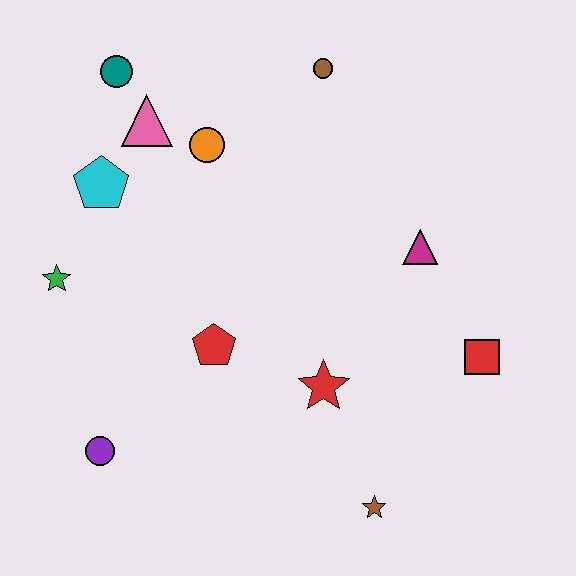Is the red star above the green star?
No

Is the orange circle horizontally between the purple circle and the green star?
No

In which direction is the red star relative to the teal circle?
The red star is below the teal circle.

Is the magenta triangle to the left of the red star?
No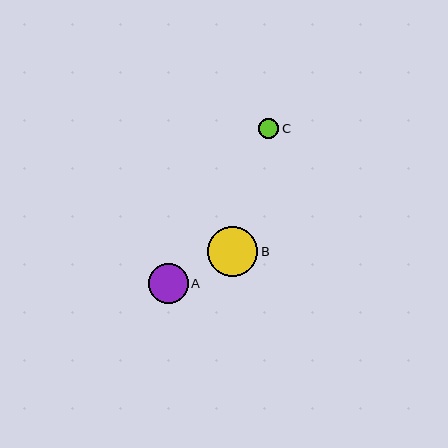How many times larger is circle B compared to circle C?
Circle B is approximately 2.4 times the size of circle C.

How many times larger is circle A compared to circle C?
Circle A is approximately 1.9 times the size of circle C.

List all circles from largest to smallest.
From largest to smallest: B, A, C.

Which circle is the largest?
Circle B is the largest with a size of approximately 50 pixels.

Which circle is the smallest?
Circle C is the smallest with a size of approximately 20 pixels.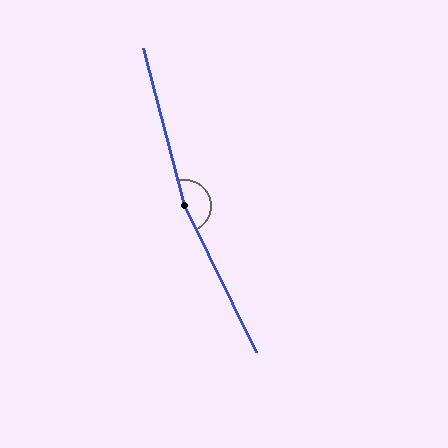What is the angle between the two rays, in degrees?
Approximately 169 degrees.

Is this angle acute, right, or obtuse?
It is obtuse.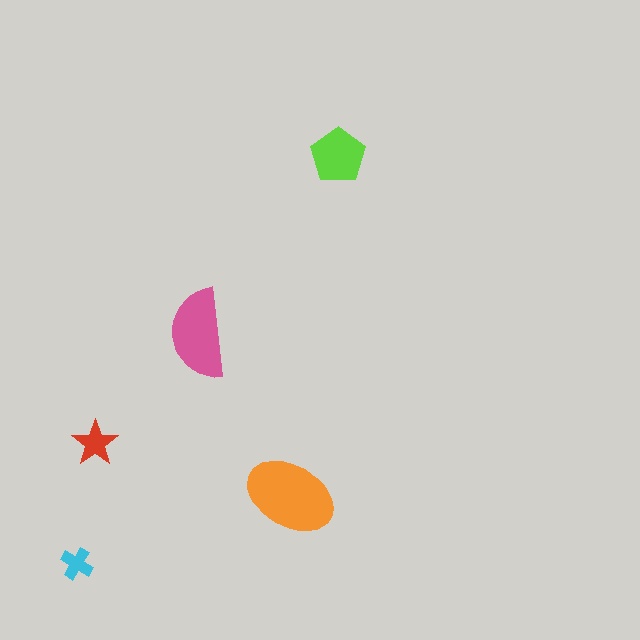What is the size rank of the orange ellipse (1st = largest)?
1st.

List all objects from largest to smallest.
The orange ellipse, the pink semicircle, the lime pentagon, the red star, the cyan cross.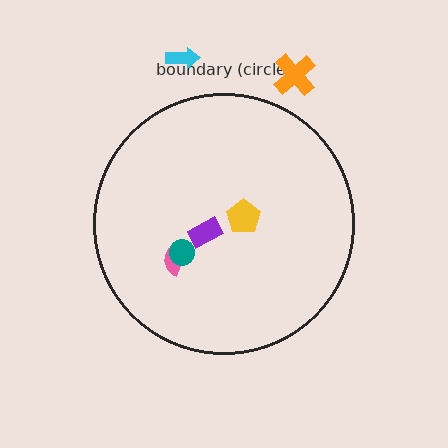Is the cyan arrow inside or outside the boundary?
Outside.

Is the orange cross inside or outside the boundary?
Outside.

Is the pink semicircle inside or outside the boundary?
Inside.